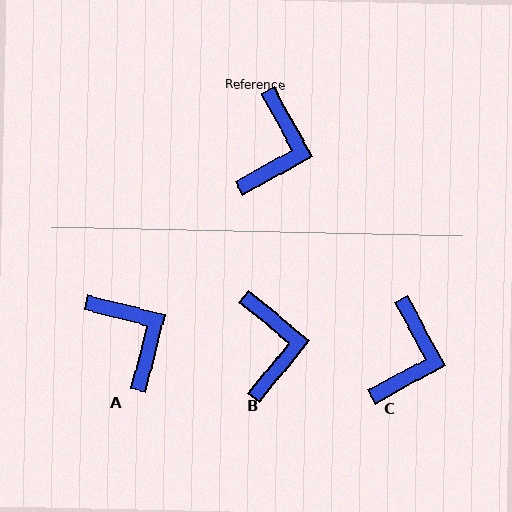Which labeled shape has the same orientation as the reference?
C.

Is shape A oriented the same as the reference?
No, it is off by about 47 degrees.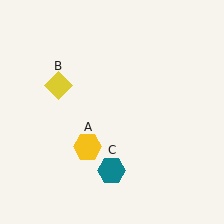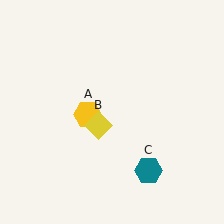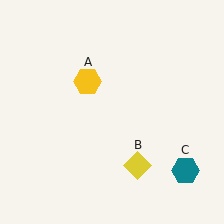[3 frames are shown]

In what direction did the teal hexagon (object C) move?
The teal hexagon (object C) moved right.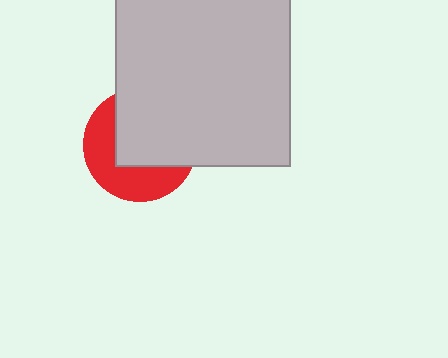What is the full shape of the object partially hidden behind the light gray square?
The partially hidden object is a red circle.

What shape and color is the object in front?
The object in front is a light gray square.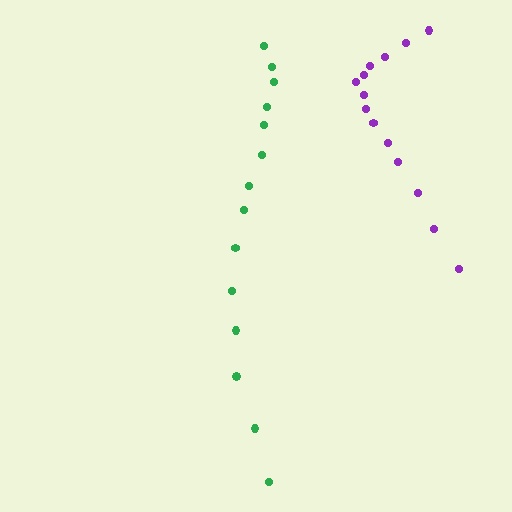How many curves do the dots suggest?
There are 2 distinct paths.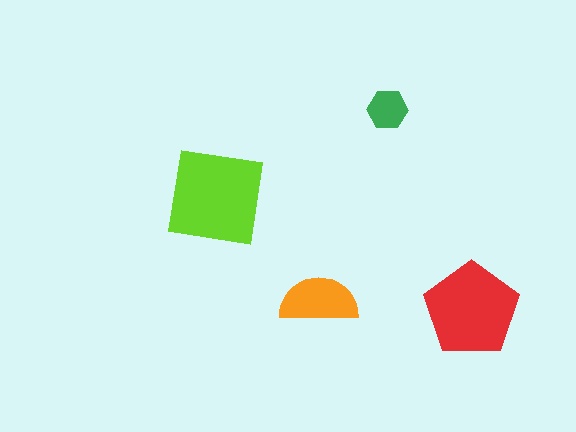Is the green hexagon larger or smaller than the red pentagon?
Smaller.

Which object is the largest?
The lime square.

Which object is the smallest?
The green hexagon.